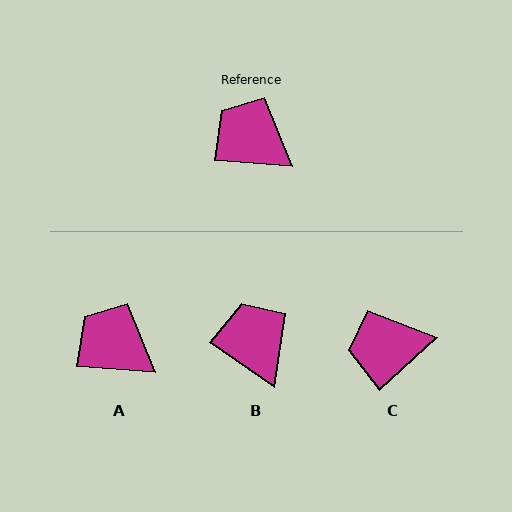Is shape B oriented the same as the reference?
No, it is off by about 30 degrees.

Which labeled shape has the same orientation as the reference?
A.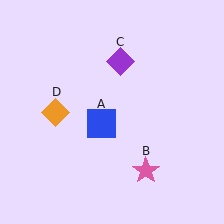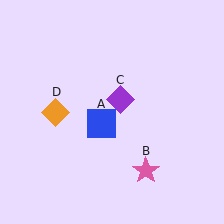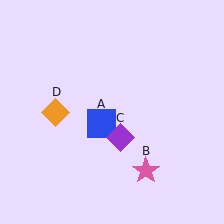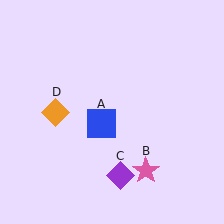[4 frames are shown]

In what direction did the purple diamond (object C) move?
The purple diamond (object C) moved down.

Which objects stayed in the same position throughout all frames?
Blue square (object A) and pink star (object B) and orange diamond (object D) remained stationary.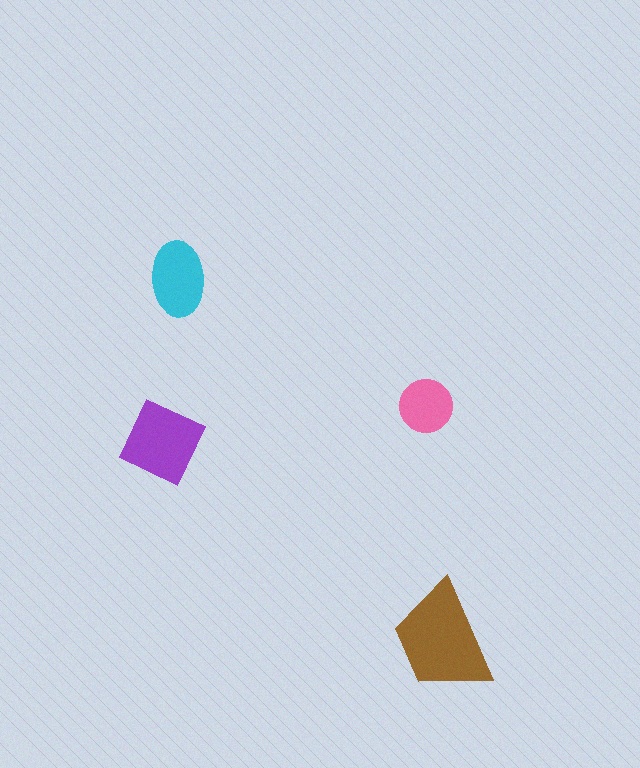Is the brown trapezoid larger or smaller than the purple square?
Larger.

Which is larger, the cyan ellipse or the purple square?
The purple square.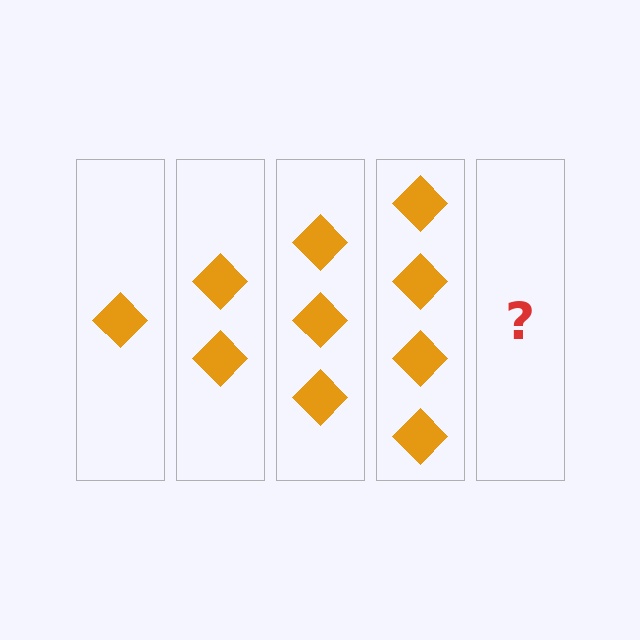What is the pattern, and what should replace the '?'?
The pattern is that each step adds one more diamond. The '?' should be 5 diamonds.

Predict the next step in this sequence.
The next step is 5 diamonds.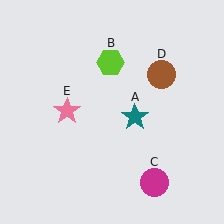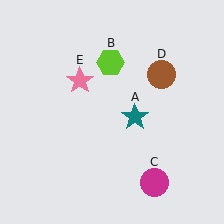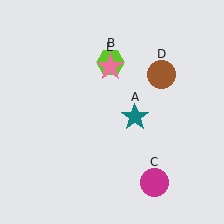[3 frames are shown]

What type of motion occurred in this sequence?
The pink star (object E) rotated clockwise around the center of the scene.